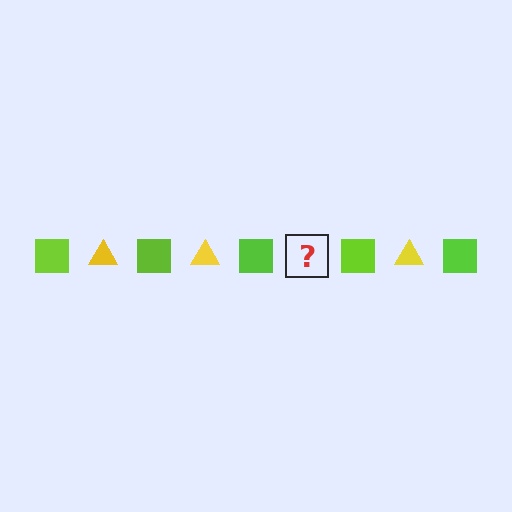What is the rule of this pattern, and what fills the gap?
The rule is that the pattern alternates between lime square and yellow triangle. The gap should be filled with a yellow triangle.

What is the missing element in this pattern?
The missing element is a yellow triangle.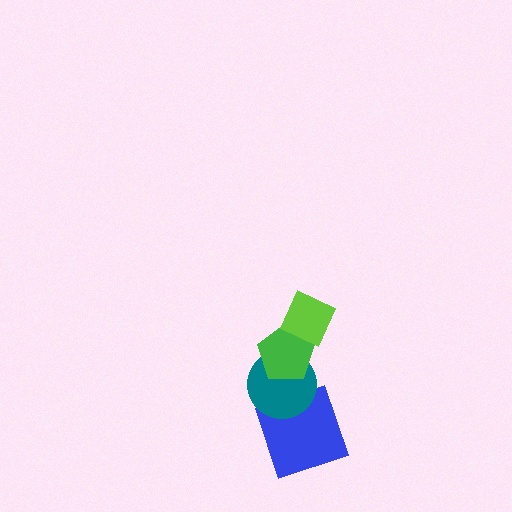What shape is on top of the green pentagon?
The lime diamond is on top of the green pentagon.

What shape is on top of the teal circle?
The green pentagon is on top of the teal circle.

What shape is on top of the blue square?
The teal circle is on top of the blue square.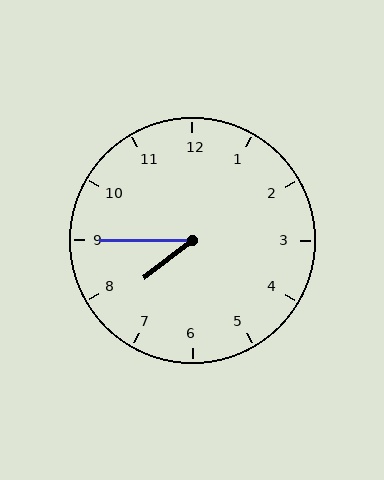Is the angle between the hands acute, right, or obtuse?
It is acute.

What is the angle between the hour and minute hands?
Approximately 38 degrees.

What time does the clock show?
7:45.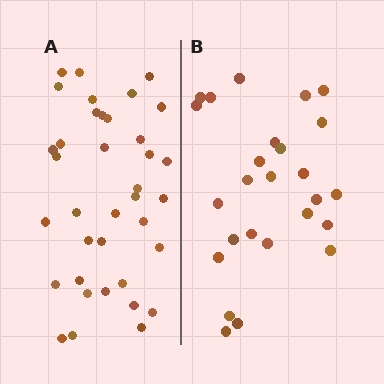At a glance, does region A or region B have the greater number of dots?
Region A (the left region) has more dots.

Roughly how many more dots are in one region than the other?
Region A has roughly 12 or so more dots than region B.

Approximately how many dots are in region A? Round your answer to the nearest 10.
About 40 dots. (The exact count is 37, which rounds to 40.)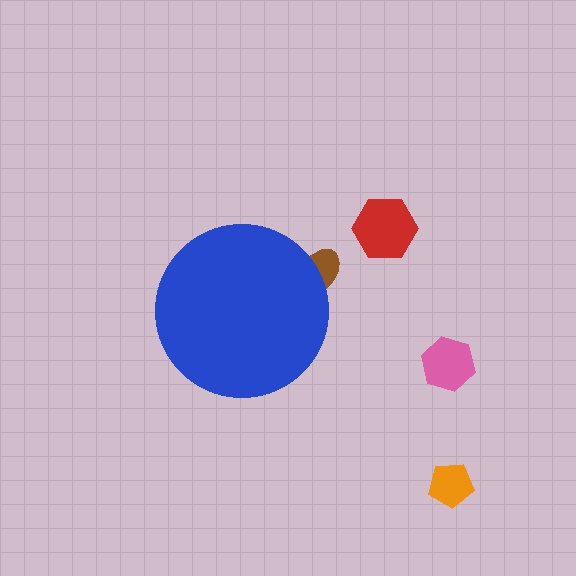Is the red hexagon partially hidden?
No, the red hexagon is fully visible.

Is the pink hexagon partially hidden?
No, the pink hexagon is fully visible.